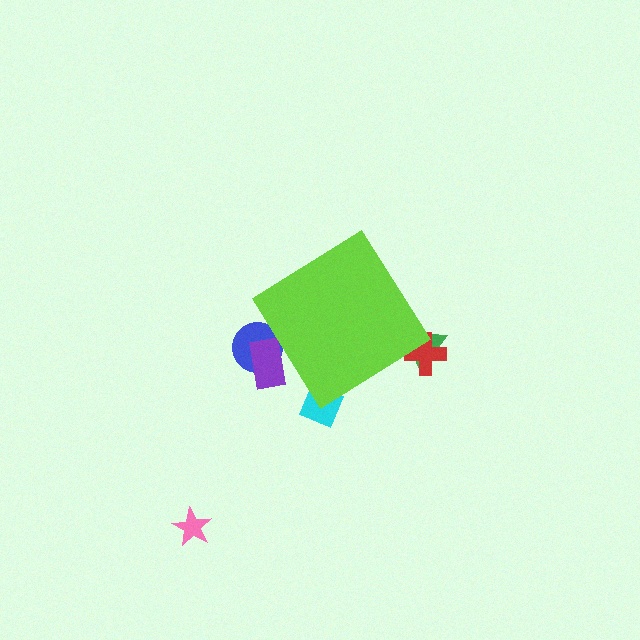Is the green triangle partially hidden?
Yes, the green triangle is partially hidden behind the lime diamond.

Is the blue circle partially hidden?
Yes, the blue circle is partially hidden behind the lime diamond.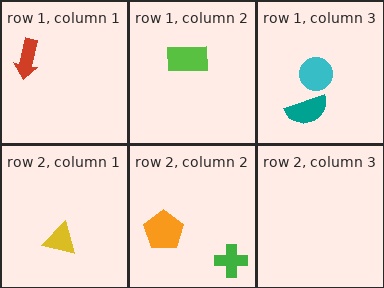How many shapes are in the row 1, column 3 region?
2.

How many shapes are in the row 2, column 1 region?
1.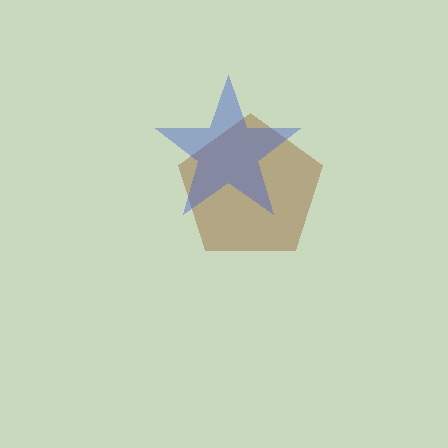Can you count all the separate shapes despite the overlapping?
Yes, there are 2 separate shapes.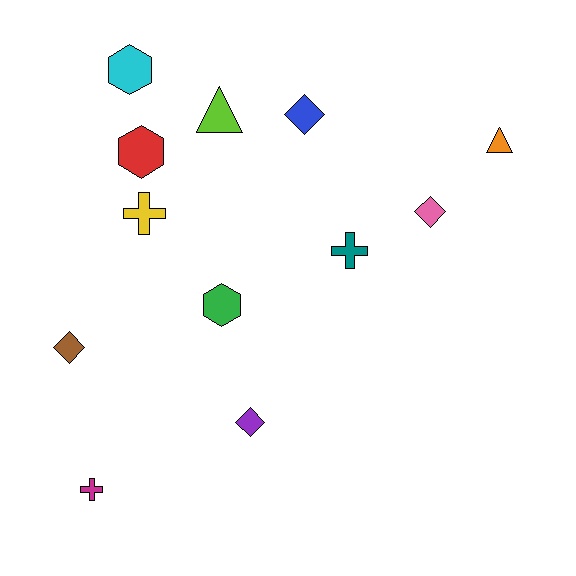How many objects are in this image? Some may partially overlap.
There are 12 objects.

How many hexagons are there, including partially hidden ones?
There are 3 hexagons.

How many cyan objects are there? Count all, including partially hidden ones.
There is 1 cyan object.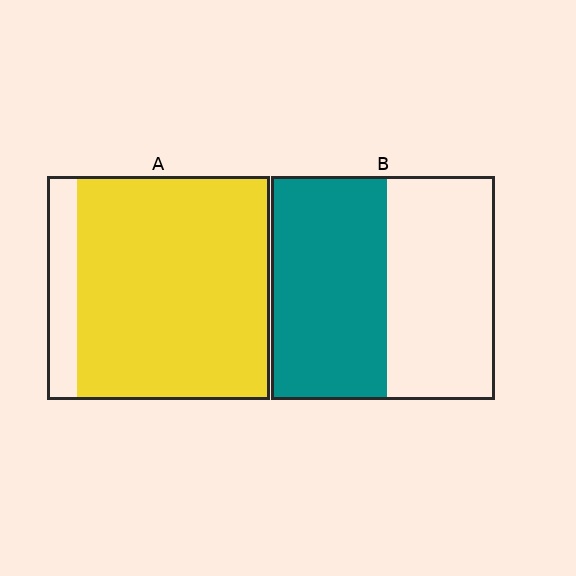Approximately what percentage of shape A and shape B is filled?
A is approximately 85% and B is approximately 50%.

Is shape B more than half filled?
Roughly half.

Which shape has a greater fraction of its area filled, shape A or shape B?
Shape A.